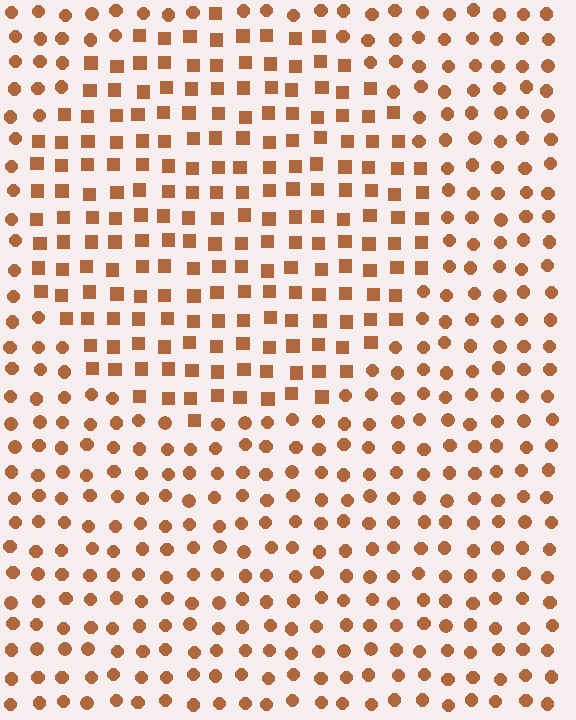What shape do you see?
I see a circle.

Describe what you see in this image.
The image is filled with small brown elements arranged in a uniform grid. A circle-shaped region contains squares, while the surrounding area contains circles. The boundary is defined purely by the change in element shape.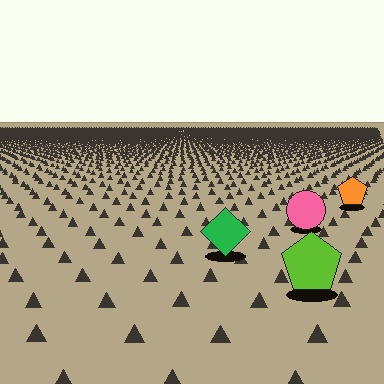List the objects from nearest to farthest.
From nearest to farthest: the lime pentagon, the green diamond, the pink circle, the orange pentagon.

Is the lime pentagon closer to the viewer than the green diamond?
Yes. The lime pentagon is closer — you can tell from the texture gradient: the ground texture is coarser near it.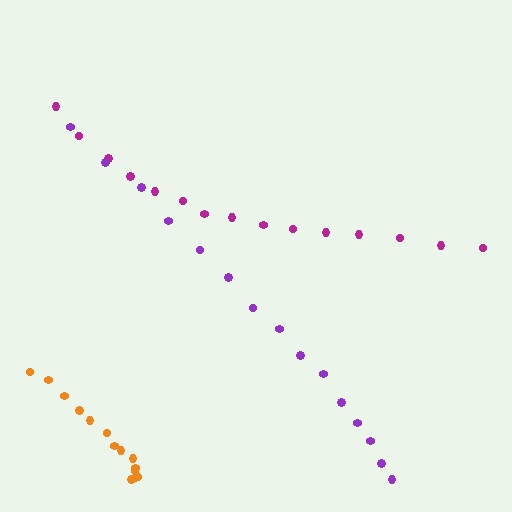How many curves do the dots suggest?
There are 3 distinct paths.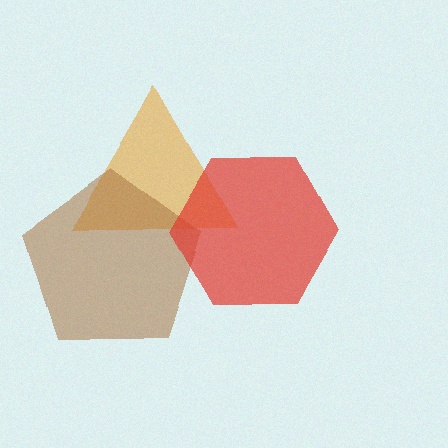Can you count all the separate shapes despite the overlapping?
Yes, there are 3 separate shapes.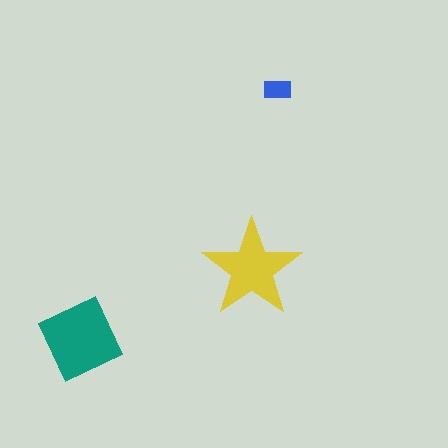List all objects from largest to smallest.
The teal diamond, the yellow star, the blue rectangle.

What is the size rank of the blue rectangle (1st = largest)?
3rd.